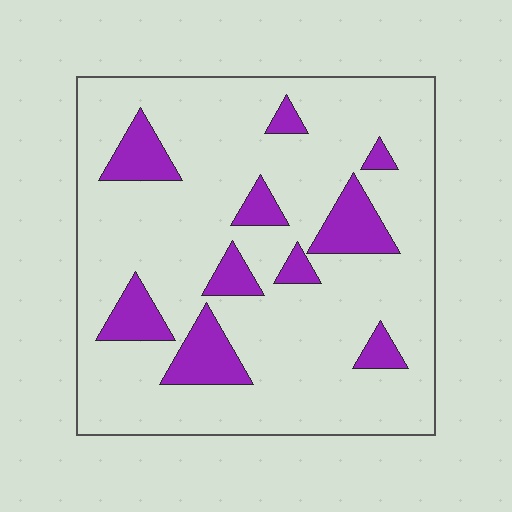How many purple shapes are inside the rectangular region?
10.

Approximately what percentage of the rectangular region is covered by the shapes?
Approximately 15%.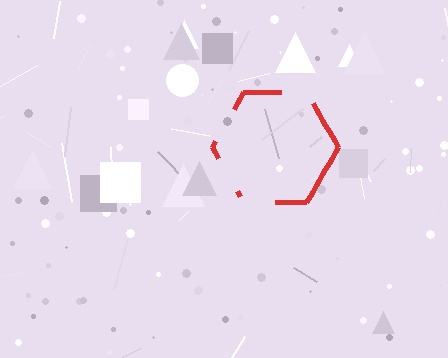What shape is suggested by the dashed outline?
The dashed outline suggests a hexagon.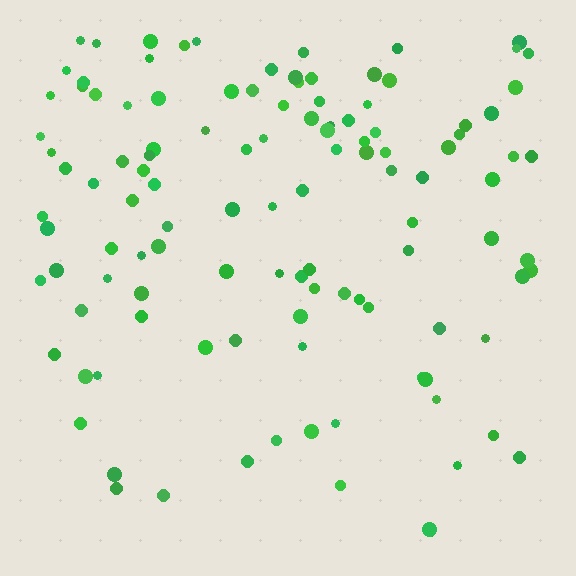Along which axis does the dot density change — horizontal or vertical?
Vertical.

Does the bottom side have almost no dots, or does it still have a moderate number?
Still a moderate number, just noticeably fewer than the top.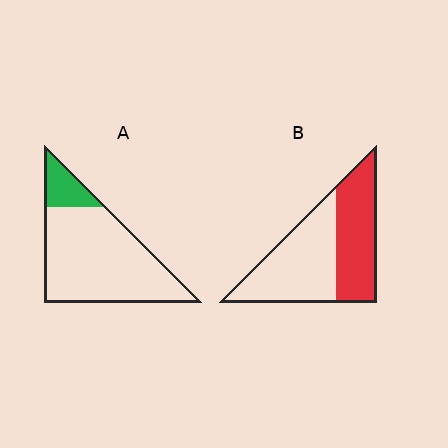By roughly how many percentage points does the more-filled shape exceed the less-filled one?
By roughly 30 percentage points (B over A).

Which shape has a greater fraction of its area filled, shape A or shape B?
Shape B.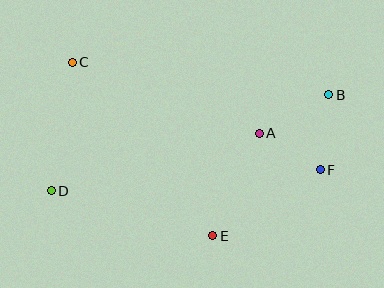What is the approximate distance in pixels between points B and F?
The distance between B and F is approximately 75 pixels.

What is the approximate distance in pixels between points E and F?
The distance between E and F is approximately 126 pixels.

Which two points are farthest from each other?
Points B and D are farthest from each other.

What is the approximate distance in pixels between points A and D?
The distance between A and D is approximately 216 pixels.